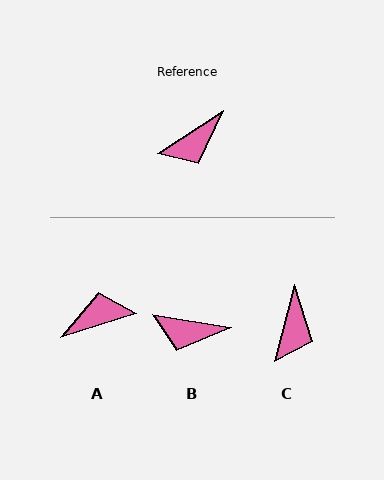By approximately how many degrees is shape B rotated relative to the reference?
Approximately 42 degrees clockwise.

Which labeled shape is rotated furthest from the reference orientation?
A, about 165 degrees away.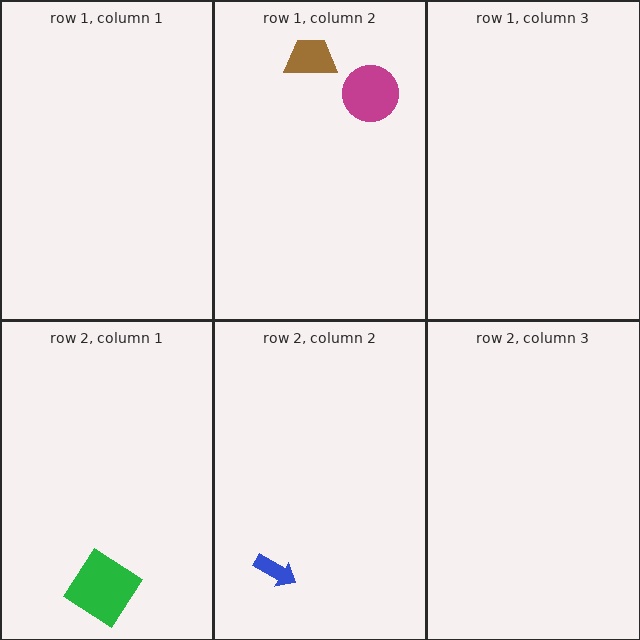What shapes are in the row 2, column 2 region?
The blue arrow.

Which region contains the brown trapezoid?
The row 1, column 2 region.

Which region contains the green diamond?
The row 2, column 1 region.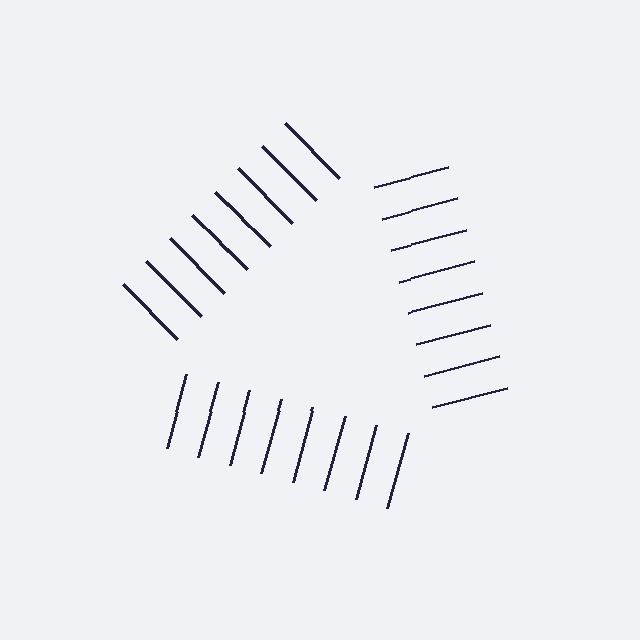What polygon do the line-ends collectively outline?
An illusory triangle — the line segments terminate on its edges but no continuous stroke is drawn.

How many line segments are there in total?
24 — 8 along each of the 3 edges.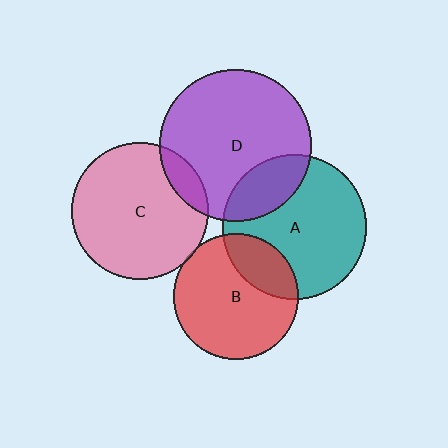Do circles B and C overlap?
Yes.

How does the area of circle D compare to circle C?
Approximately 1.2 times.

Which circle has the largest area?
Circle D (purple).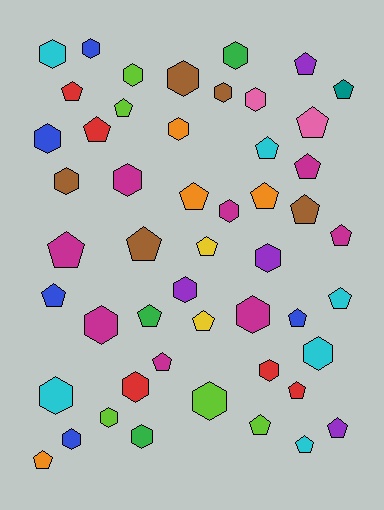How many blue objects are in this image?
There are 5 blue objects.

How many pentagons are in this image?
There are 26 pentagons.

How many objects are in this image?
There are 50 objects.